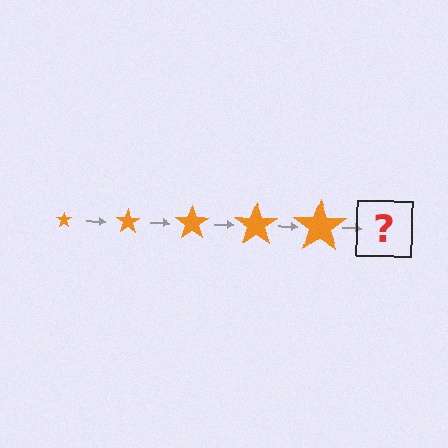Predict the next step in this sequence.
The next step is an orange star, larger than the previous one.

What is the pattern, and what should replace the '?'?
The pattern is that the star gets progressively larger each step. The '?' should be an orange star, larger than the previous one.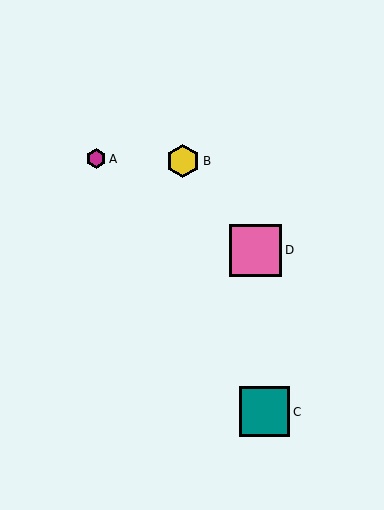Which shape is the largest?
The pink square (labeled D) is the largest.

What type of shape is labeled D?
Shape D is a pink square.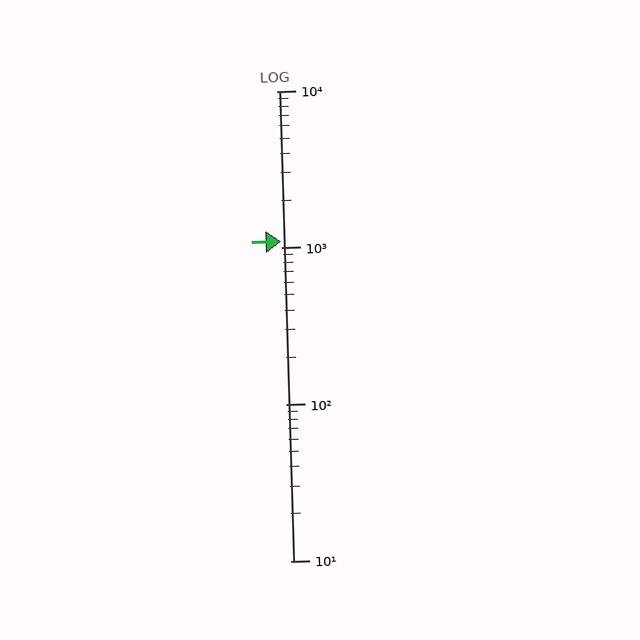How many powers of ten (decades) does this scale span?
The scale spans 3 decades, from 10 to 10000.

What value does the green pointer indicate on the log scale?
The pointer indicates approximately 1100.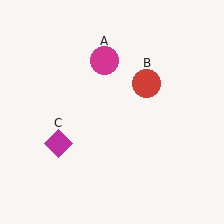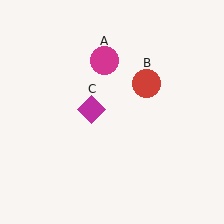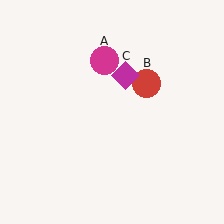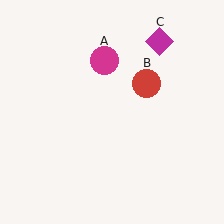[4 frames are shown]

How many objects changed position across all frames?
1 object changed position: magenta diamond (object C).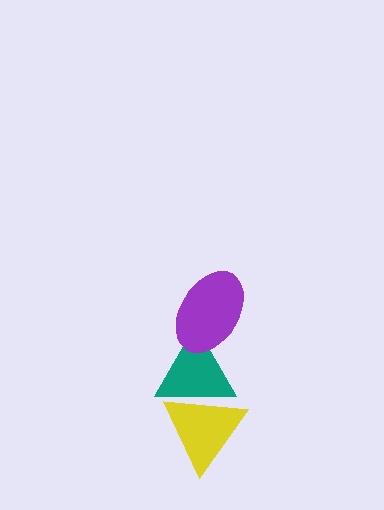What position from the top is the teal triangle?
The teal triangle is 2nd from the top.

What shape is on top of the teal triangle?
The purple ellipse is on top of the teal triangle.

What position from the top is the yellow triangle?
The yellow triangle is 3rd from the top.